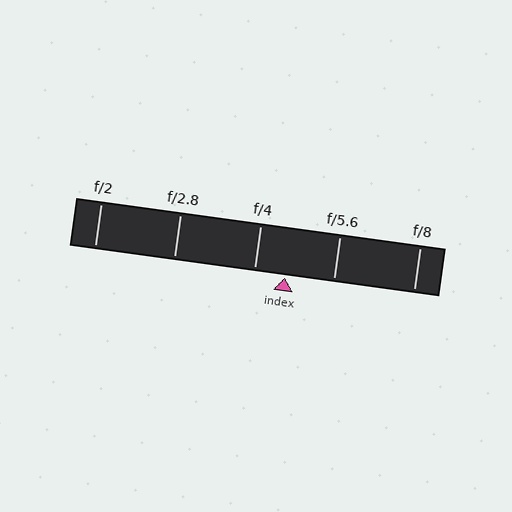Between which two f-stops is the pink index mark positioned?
The index mark is between f/4 and f/5.6.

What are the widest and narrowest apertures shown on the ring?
The widest aperture shown is f/2 and the narrowest is f/8.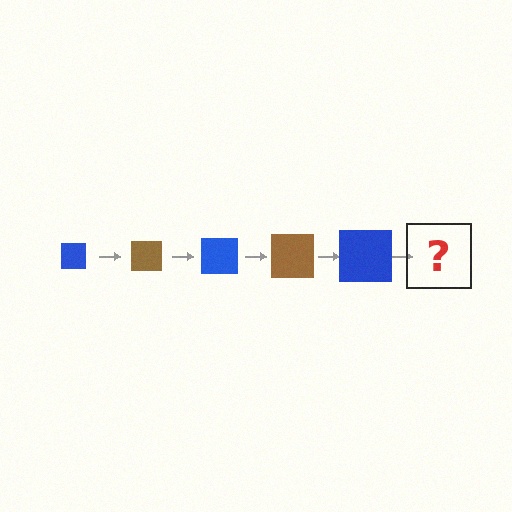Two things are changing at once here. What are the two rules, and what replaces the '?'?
The two rules are that the square grows larger each step and the color cycles through blue and brown. The '?' should be a brown square, larger than the previous one.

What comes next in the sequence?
The next element should be a brown square, larger than the previous one.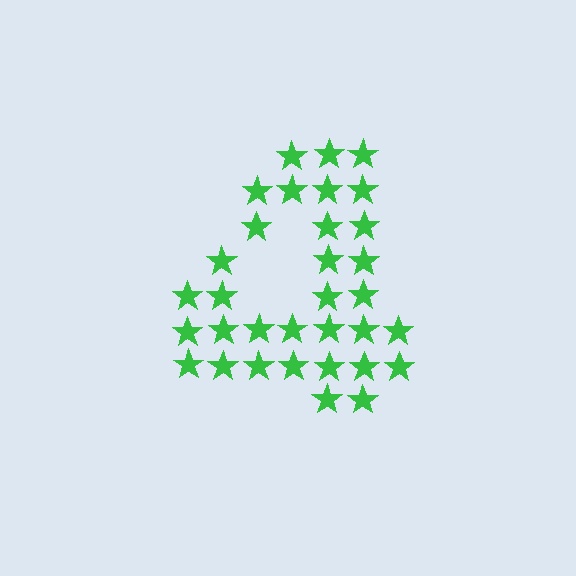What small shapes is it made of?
It is made of small stars.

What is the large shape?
The large shape is the digit 4.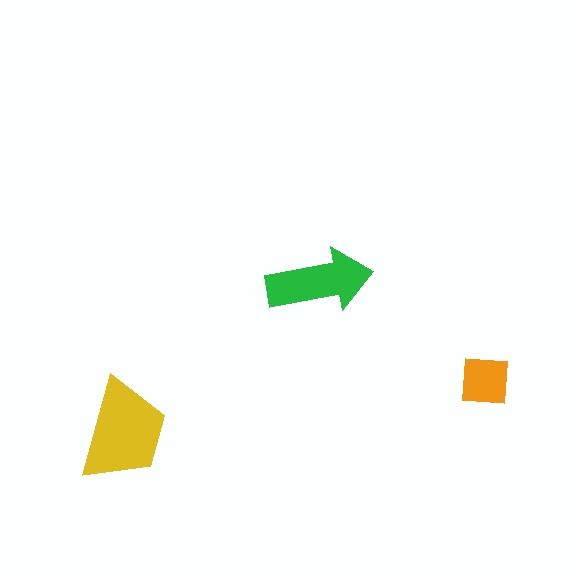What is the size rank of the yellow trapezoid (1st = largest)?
1st.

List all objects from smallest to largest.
The orange square, the green arrow, the yellow trapezoid.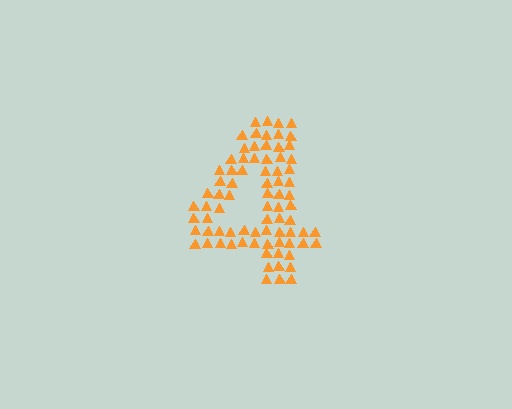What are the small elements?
The small elements are triangles.